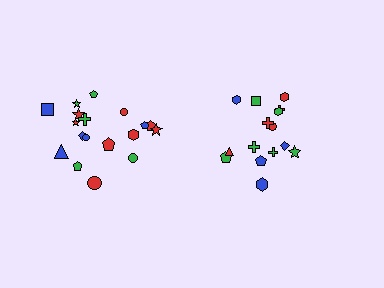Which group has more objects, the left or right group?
The left group.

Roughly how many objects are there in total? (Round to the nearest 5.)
Roughly 35 objects in total.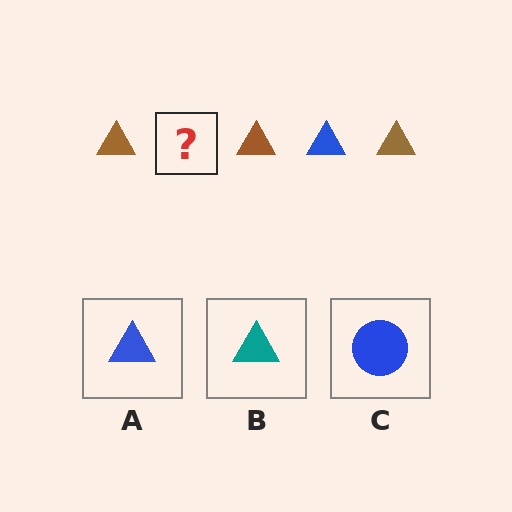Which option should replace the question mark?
Option A.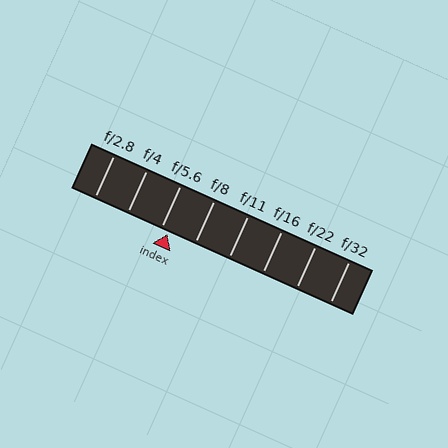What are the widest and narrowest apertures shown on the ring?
The widest aperture shown is f/2.8 and the narrowest is f/32.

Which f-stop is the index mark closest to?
The index mark is closest to f/5.6.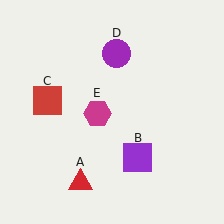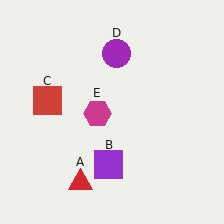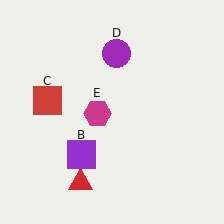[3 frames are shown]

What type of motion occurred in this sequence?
The purple square (object B) rotated clockwise around the center of the scene.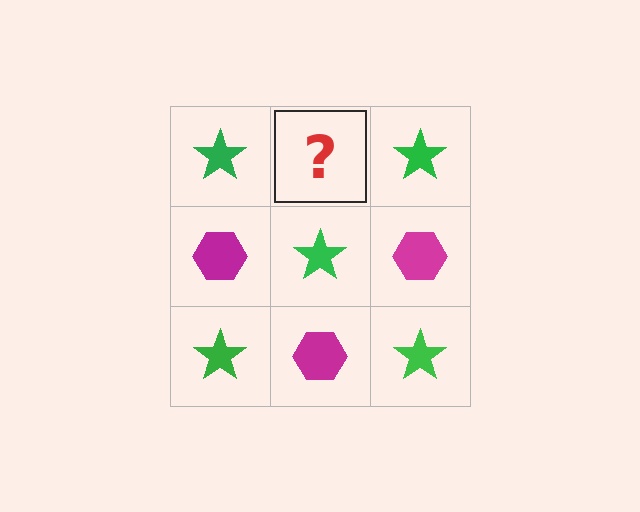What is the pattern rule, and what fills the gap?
The rule is that it alternates green star and magenta hexagon in a checkerboard pattern. The gap should be filled with a magenta hexagon.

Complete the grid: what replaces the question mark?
The question mark should be replaced with a magenta hexagon.